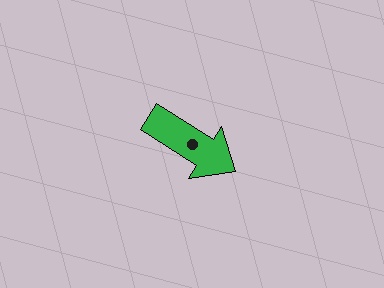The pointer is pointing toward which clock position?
Roughly 4 o'clock.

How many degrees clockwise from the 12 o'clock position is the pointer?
Approximately 122 degrees.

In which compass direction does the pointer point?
Southeast.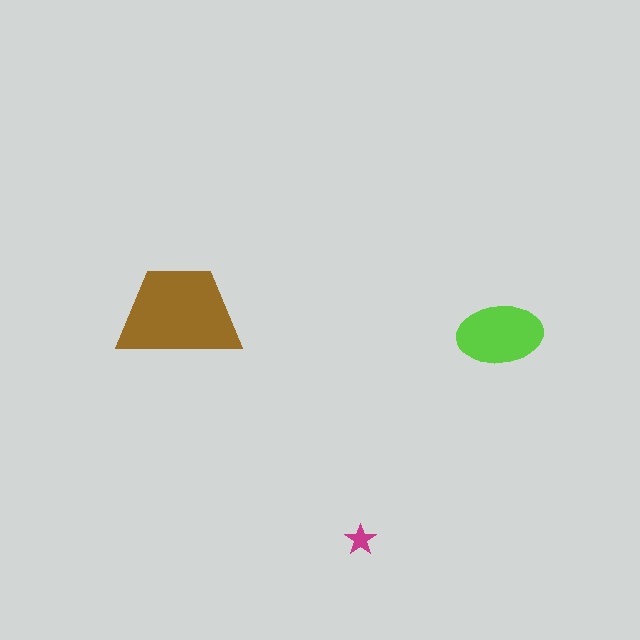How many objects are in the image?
There are 3 objects in the image.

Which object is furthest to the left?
The brown trapezoid is leftmost.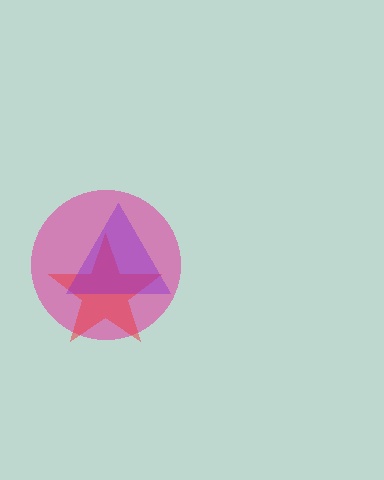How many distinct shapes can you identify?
There are 3 distinct shapes: a pink circle, a red star, a purple triangle.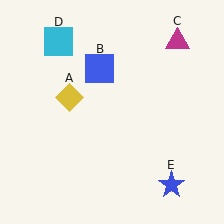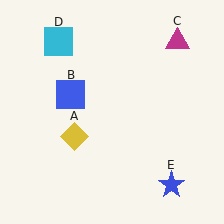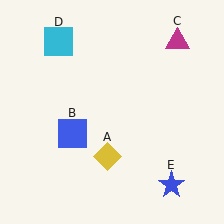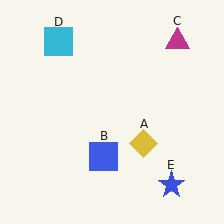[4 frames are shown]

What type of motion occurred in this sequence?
The yellow diamond (object A), blue square (object B) rotated counterclockwise around the center of the scene.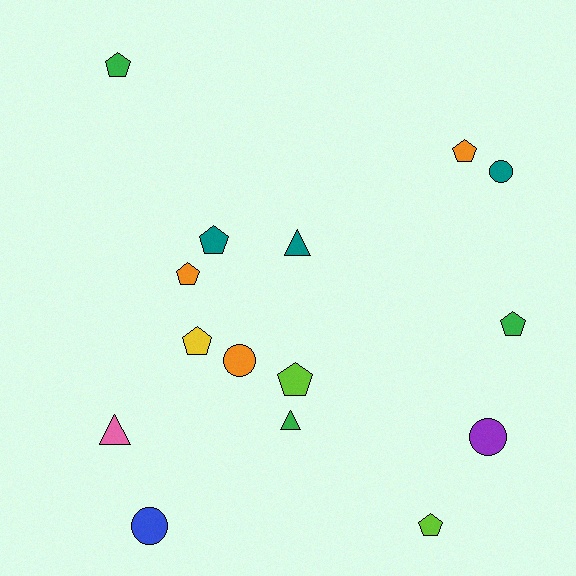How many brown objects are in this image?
There are no brown objects.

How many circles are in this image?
There are 4 circles.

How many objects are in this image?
There are 15 objects.